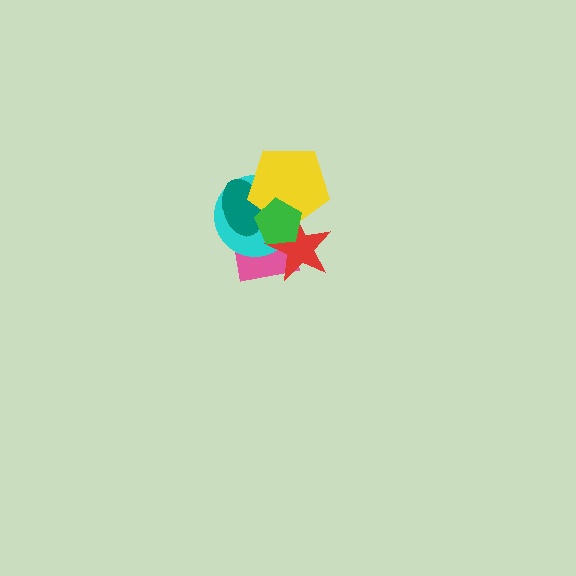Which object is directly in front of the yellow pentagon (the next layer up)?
The red star is directly in front of the yellow pentagon.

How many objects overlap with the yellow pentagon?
5 objects overlap with the yellow pentagon.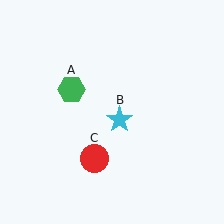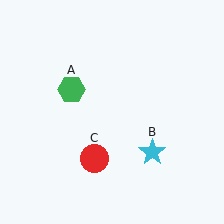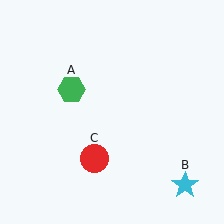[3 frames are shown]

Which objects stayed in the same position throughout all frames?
Green hexagon (object A) and red circle (object C) remained stationary.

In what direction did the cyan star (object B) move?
The cyan star (object B) moved down and to the right.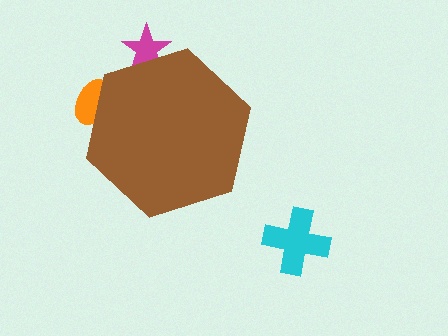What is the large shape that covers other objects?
A brown hexagon.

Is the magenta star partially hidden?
Yes, the magenta star is partially hidden behind the brown hexagon.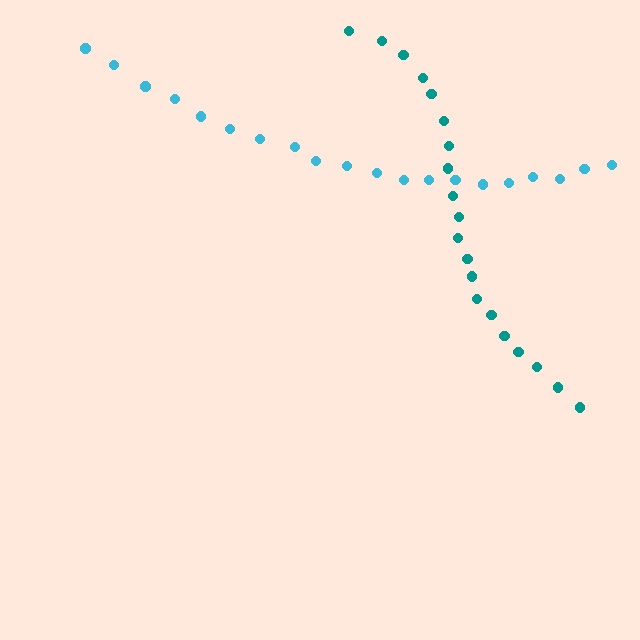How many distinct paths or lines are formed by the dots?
There are 2 distinct paths.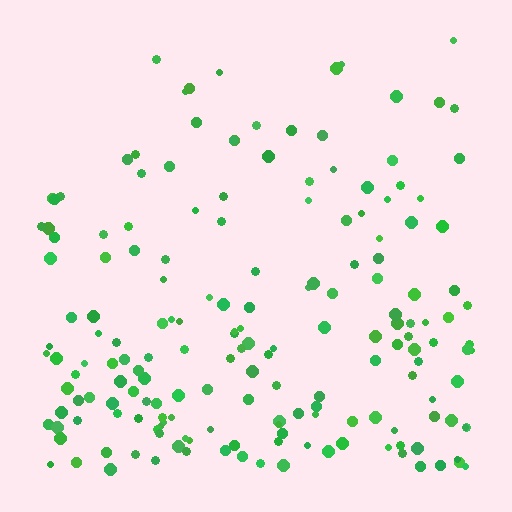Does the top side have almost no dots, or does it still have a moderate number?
Still a moderate number, just noticeably fewer than the bottom.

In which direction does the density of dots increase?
From top to bottom, with the bottom side densest.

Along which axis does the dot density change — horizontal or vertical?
Vertical.